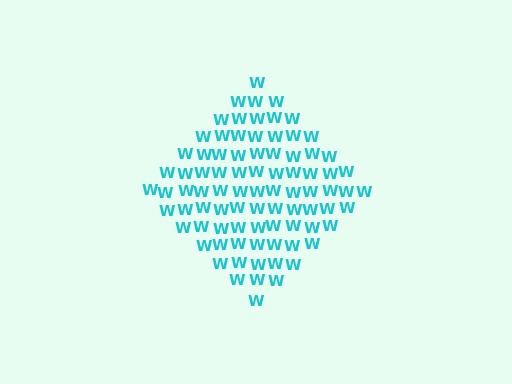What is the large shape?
The large shape is a diamond.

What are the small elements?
The small elements are letter W's.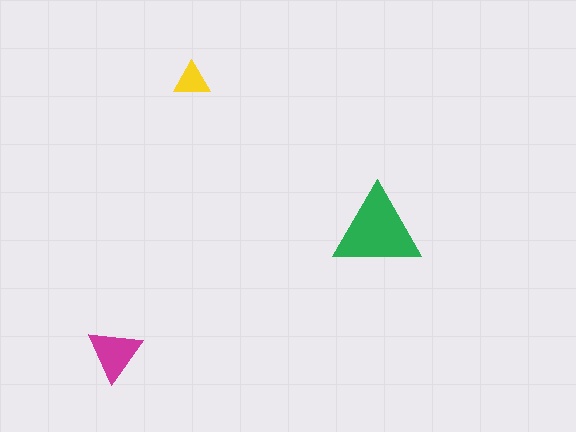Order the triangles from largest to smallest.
the green one, the magenta one, the yellow one.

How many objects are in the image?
There are 3 objects in the image.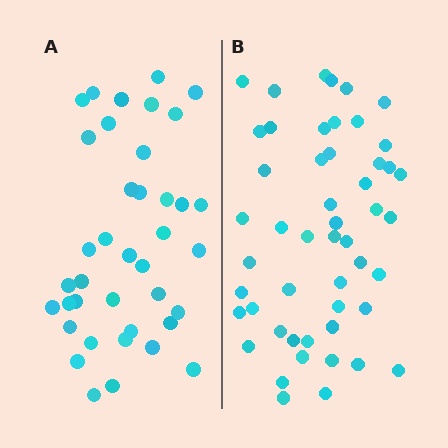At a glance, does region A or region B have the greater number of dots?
Region B (the right region) has more dots.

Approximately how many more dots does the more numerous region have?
Region B has roughly 12 or so more dots than region A.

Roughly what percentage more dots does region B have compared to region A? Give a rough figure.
About 30% more.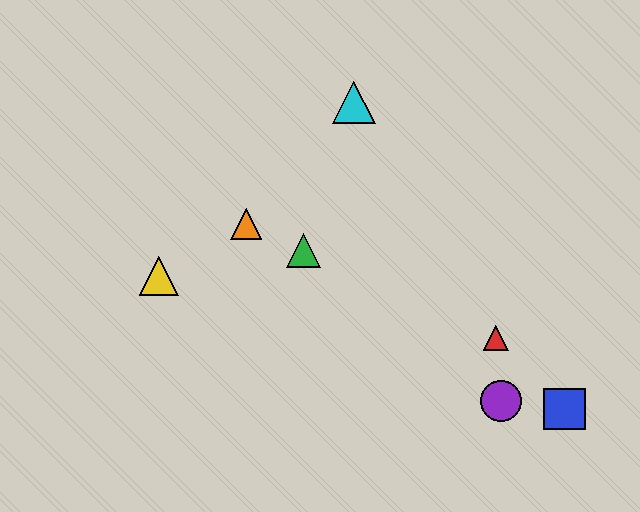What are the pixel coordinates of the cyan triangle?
The cyan triangle is at (354, 102).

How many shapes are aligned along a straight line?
3 shapes (the red triangle, the green triangle, the orange triangle) are aligned along a straight line.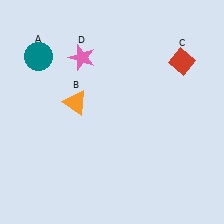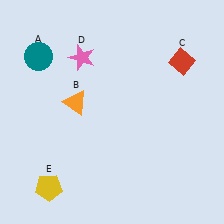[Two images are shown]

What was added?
A yellow pentagon (E) was added in Image 2.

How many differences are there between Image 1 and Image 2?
There is 1 difference between the two images.